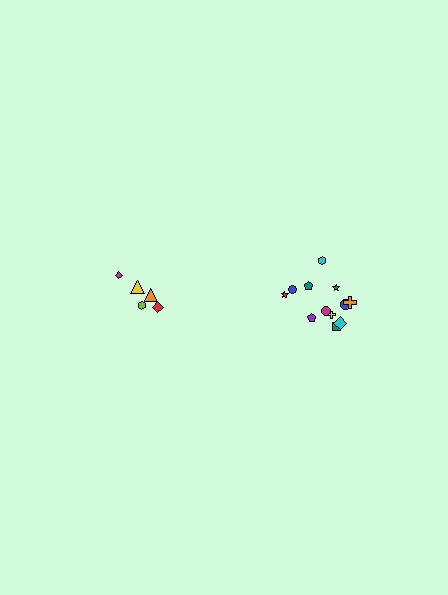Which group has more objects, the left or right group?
The right group.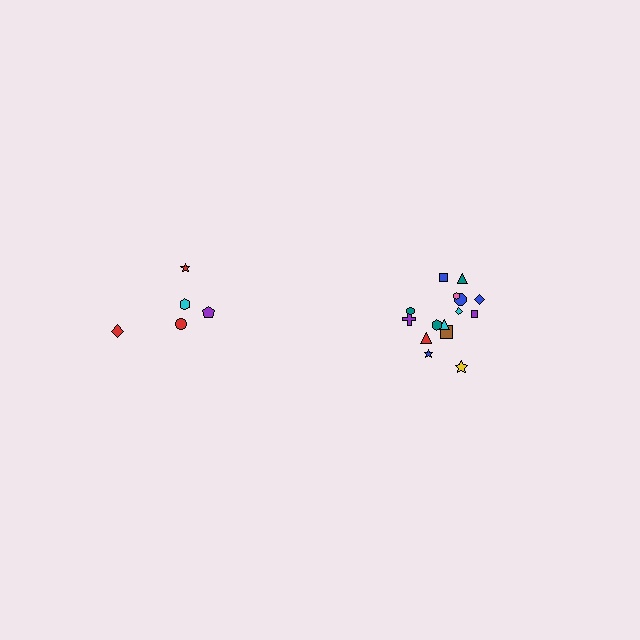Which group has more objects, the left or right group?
The right group.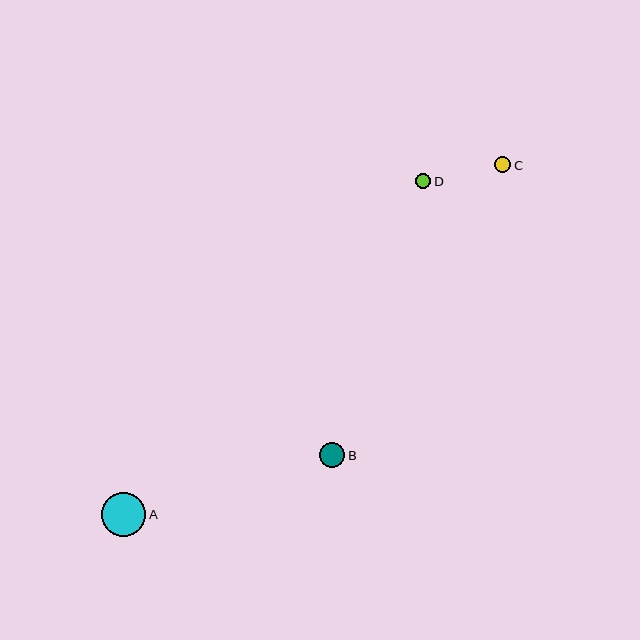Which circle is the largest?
Circle A is the largest with a size of approximately 44 pixels.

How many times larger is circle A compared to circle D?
Circle A is approximately 2.9 times the size of circle D.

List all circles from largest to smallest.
From largest to smallest: A, B, C, D.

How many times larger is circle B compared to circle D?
Circle B is approximately 1.7 times the size of circle D.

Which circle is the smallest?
Circle D is the smallest with a size of approximately 15 pixels.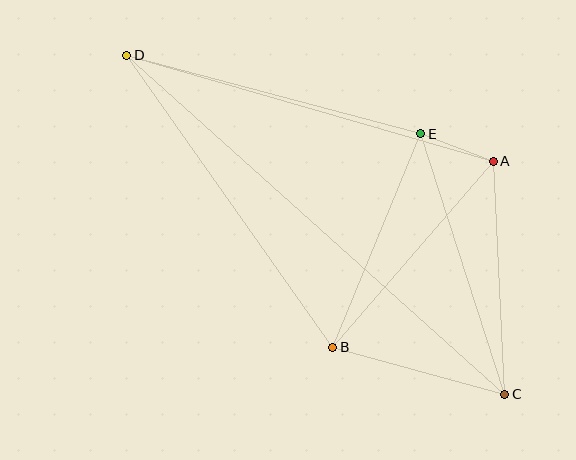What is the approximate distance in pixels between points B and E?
The distance between B and E is approximately 231 pixels.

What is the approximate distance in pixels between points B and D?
The distance between B and D is approximately 358 pixels.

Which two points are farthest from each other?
Points C and D are farthest from each other.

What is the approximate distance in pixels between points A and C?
The distance between A and C is approximately 233 pixels.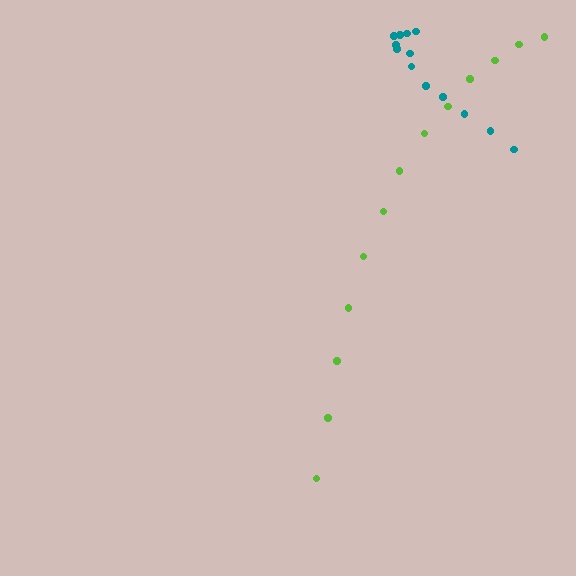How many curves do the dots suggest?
There are 2 distinct paths.